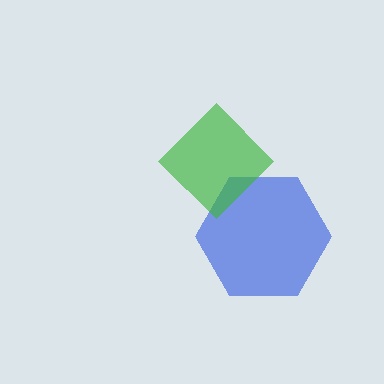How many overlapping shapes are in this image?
There are 2 overlapping shapes in the image.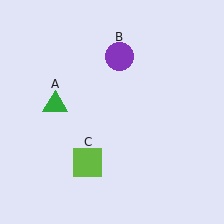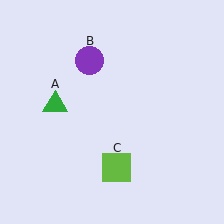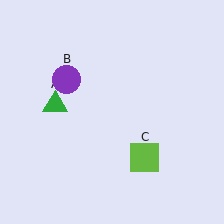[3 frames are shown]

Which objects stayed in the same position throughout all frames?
Green triangle (object A) remained stationary.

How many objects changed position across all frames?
2 objects changed position: purple circle (object B), lime square (object C).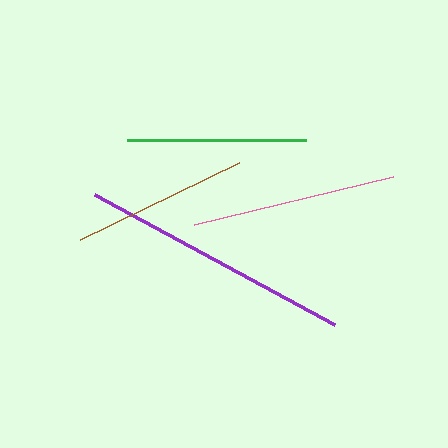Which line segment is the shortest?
The brown line is the shortest at approximately 176 pixels.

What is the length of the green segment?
The green segment is approximately 178 pixels long.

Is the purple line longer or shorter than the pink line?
The purple line is longer than the pink line.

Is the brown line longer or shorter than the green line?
The green line is longer than the brown line.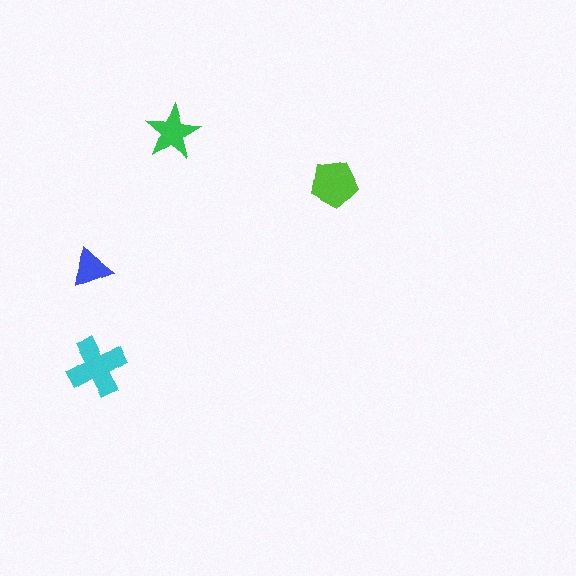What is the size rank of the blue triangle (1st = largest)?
4th.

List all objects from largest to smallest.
The cyan cross, the lime pentagon, the green star, the blue triangle.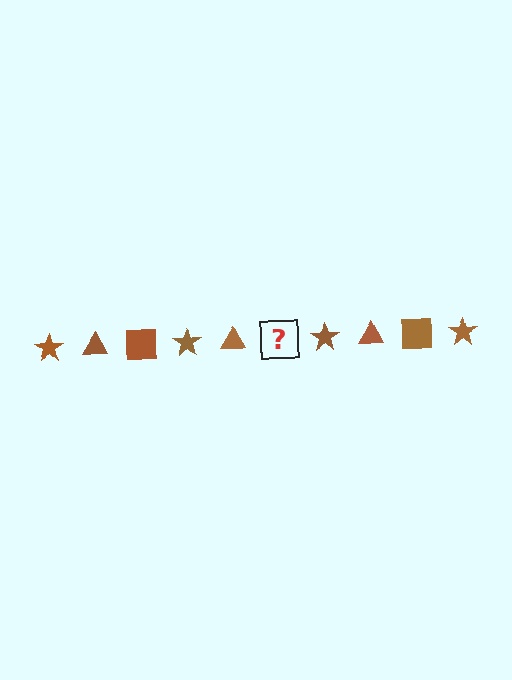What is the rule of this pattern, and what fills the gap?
The rule is that the pattern cycles through star, triangle, square shapes in brown. The gap should be filled with a brown square.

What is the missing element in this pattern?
The missing element is a brown square.